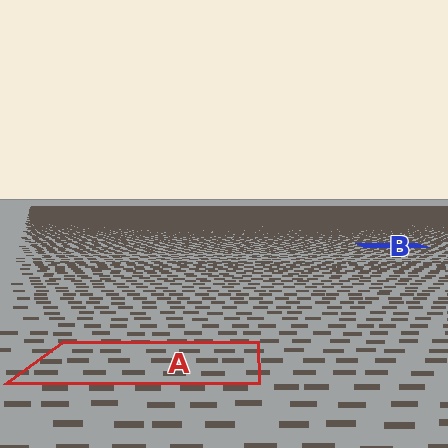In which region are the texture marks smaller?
The texture marks are smaller in region B, because it is farther away.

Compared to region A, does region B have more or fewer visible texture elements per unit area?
Region B has more texture elements per unit area — they are packed more densely because it is farther away.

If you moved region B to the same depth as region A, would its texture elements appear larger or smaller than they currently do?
They would appear larger. At a closer depth, the same texture elements are projected at a bigger on-screen size.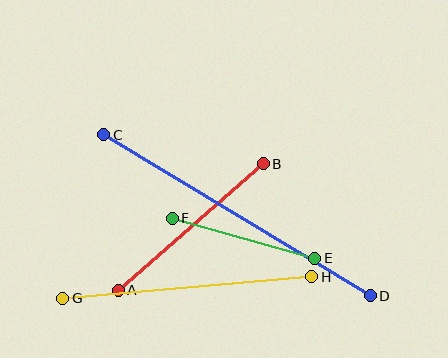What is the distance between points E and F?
The distance is approximately 148 pixels.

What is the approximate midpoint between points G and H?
The midpoint is at approximately (187, 287) pixels.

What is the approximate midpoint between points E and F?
The midpoint is at approximately (244, 238) pixels.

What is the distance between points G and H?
The distance is approximately 250 pixels.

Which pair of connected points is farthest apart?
Points C and D are farthest apart.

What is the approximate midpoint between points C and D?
The midpoint is at approximately (237, 215) pixels.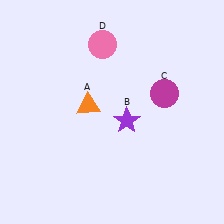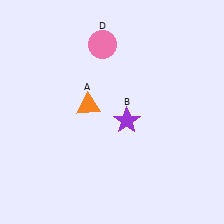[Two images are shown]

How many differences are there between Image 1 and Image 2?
There is 1 difference between the two images.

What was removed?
The magenta circle (C) was removed in Image 2.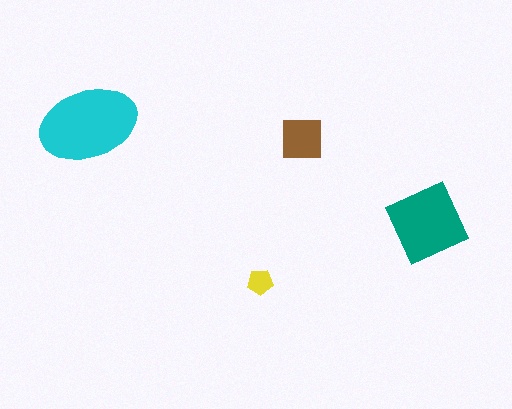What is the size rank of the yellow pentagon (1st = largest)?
4th.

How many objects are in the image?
There are 4 objects in the image.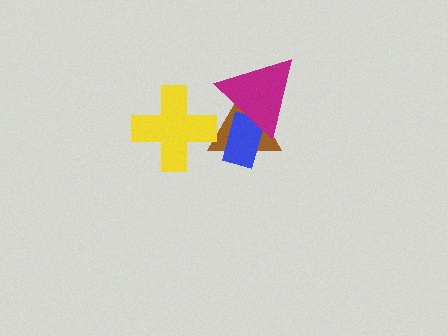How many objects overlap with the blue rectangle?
2 objects overlap with the blue rectangle.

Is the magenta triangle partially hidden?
No, no other shape covers it.